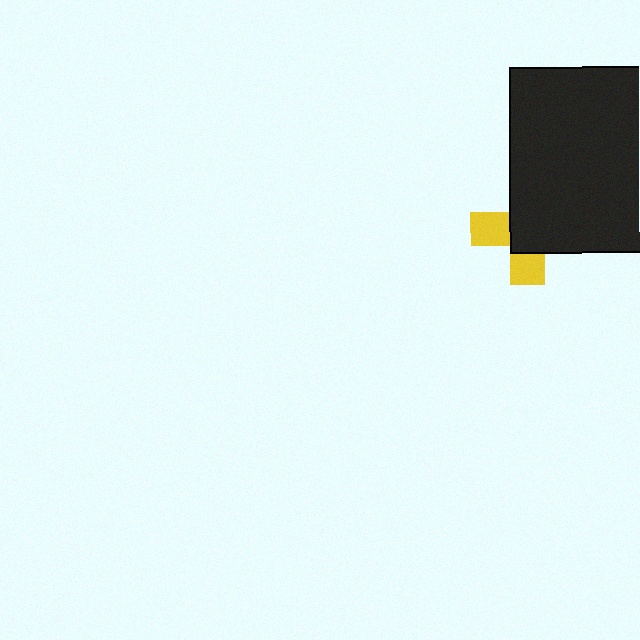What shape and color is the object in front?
The object in front is a black rectangle.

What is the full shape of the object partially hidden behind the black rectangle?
The partially hidden object is a yellow cross.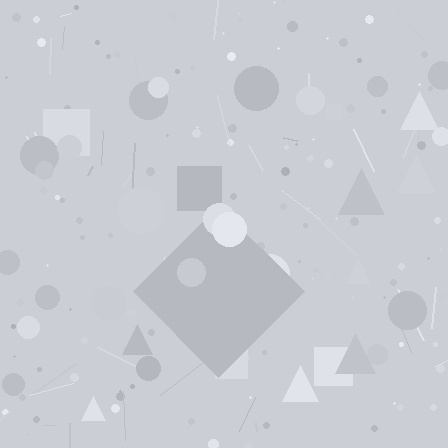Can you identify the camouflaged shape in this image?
The camouflaged shape is a diamond.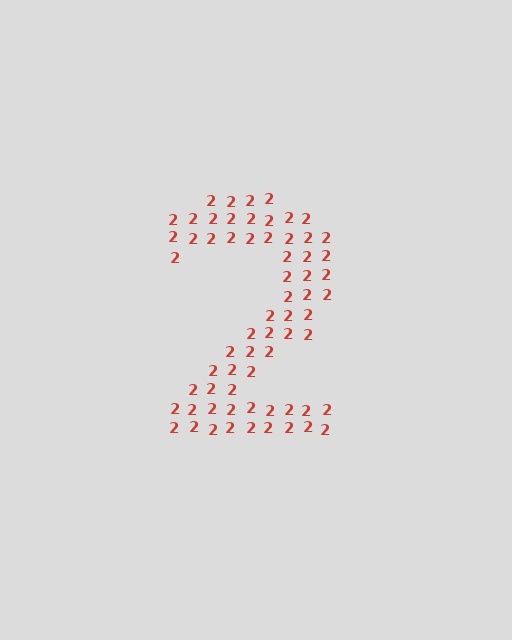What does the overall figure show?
The overall figure shows the digit 2.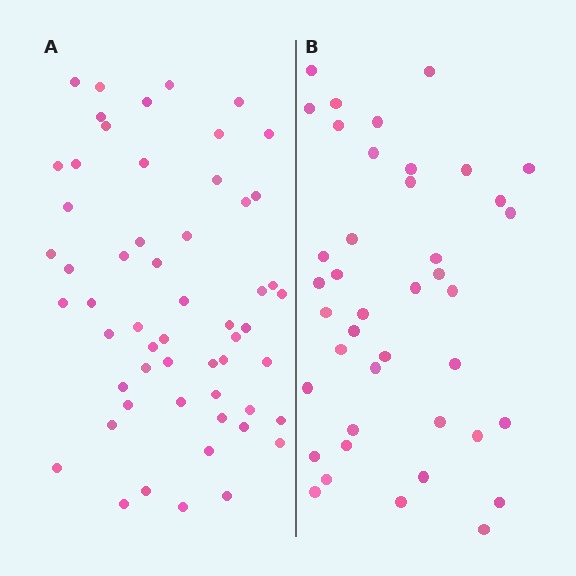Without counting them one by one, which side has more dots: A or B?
Region A (the left region) has more dots.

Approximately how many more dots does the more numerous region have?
Region A has approximately 15 more dots than region B.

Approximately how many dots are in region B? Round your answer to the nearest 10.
About 40 dots. (The exact count is 41, which rounds to 40.)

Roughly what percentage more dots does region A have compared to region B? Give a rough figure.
About 35% more.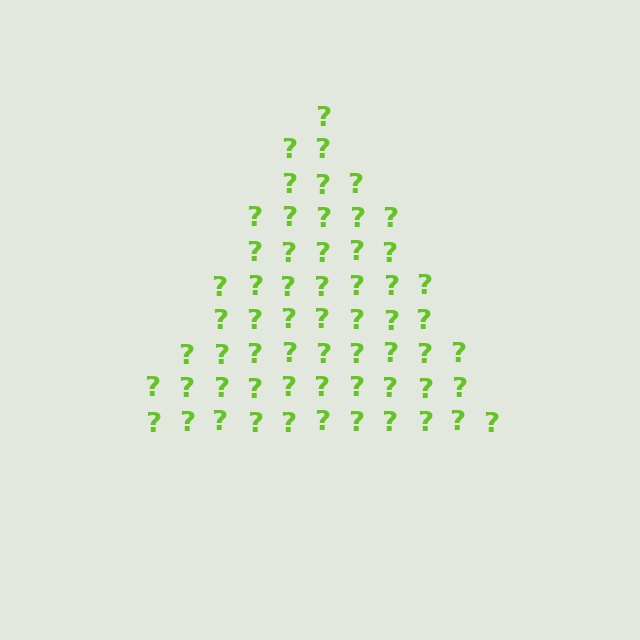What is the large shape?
The large shape is a triangle.